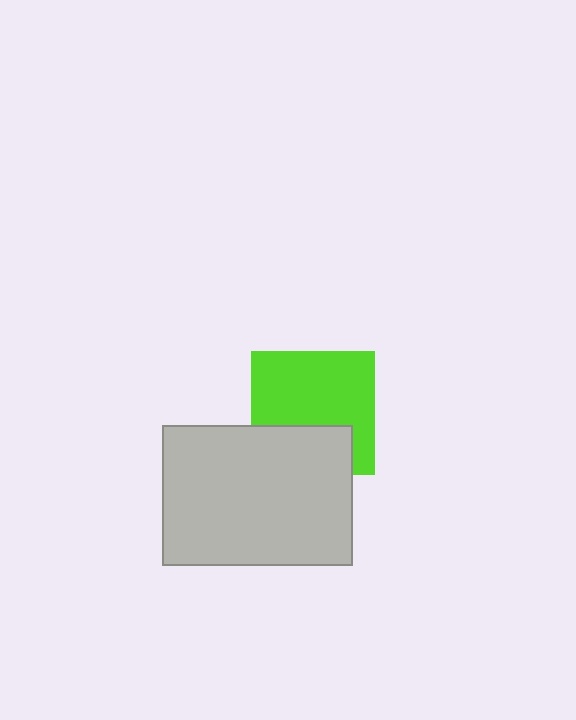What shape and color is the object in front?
The object in front is a light gray rectangle.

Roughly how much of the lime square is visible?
Most of it is visible (roughly 67%).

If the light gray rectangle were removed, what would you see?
You would see the complete lime square.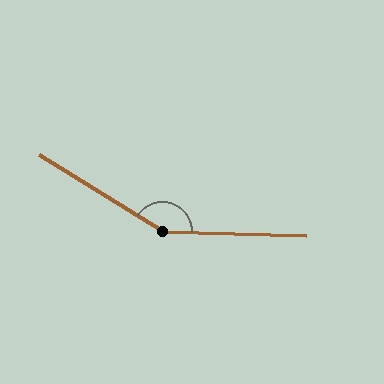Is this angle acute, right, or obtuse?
It is obtuse.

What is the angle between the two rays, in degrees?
Approximately 150 degrees.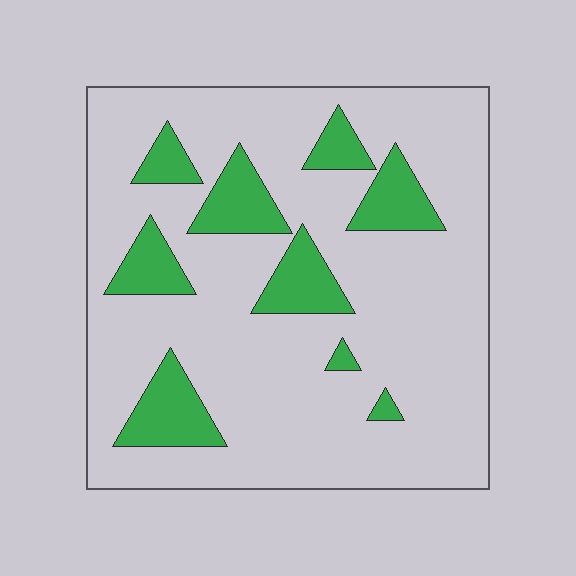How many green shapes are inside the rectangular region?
9.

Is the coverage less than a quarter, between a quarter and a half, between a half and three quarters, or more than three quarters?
Less than a quarter.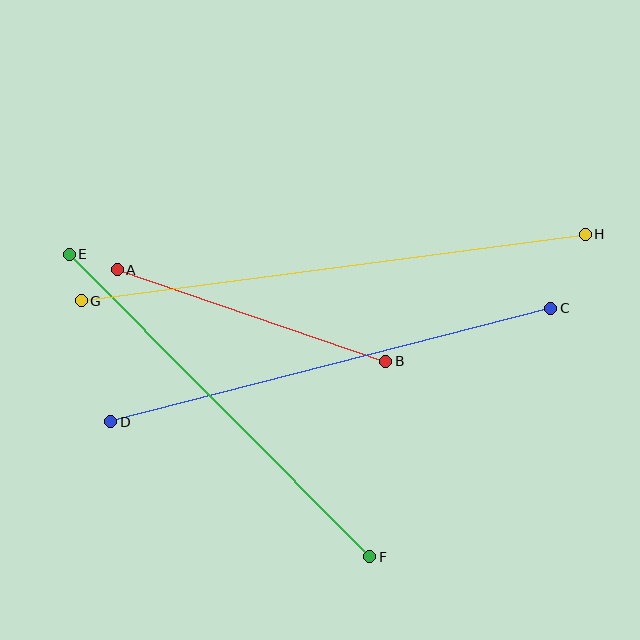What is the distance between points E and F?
The distance is approximately 427 pixels.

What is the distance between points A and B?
The distance is approximately 284 pixels.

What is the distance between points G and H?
The distance is approximately 508 pixels.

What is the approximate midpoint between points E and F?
The midpoint is at approximately (220, 406) pixels.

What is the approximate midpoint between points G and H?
The midpoint is at approximately (333, 267) pixels.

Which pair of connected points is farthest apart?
Points G and H are farthest apart.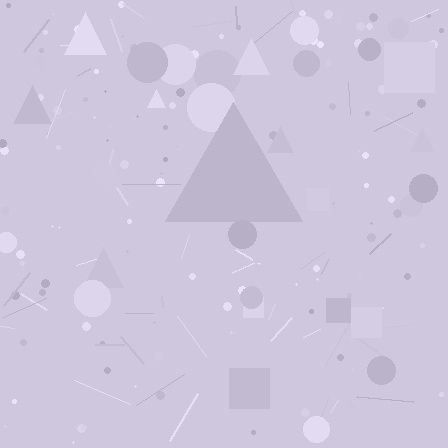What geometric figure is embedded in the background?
A triangle is embedded in the background.